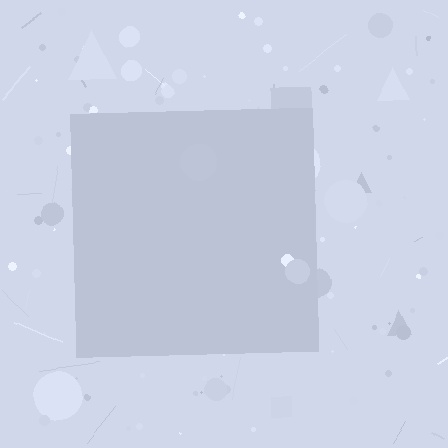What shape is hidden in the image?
A square is hidden in the image.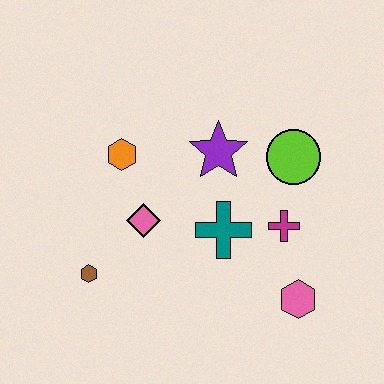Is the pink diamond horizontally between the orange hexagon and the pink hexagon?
Yes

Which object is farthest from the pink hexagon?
The orange hexagon is farthest from the pink hexagon.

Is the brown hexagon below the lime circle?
Yes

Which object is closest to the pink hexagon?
The magenta cross is closest to the pink hexagon.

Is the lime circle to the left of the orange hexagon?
No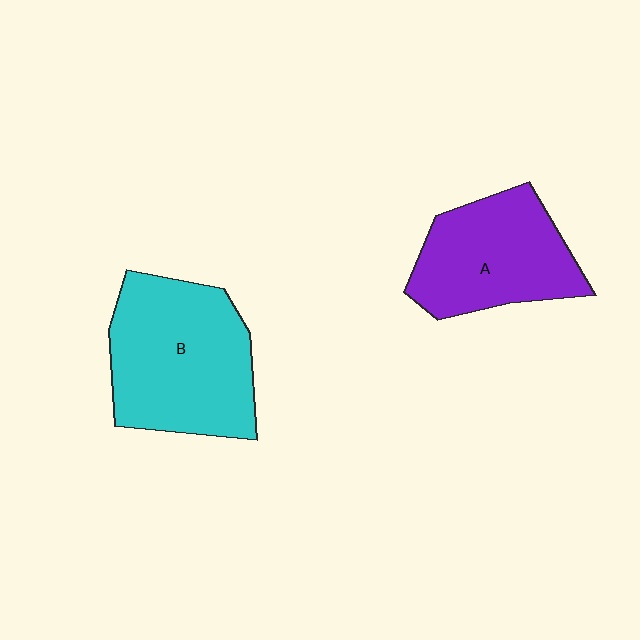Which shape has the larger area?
Shape B (cyan).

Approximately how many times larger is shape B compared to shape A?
Approximately 1.3 times.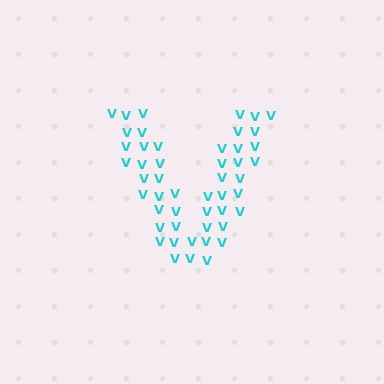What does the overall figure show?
The overall figure shows the letter V.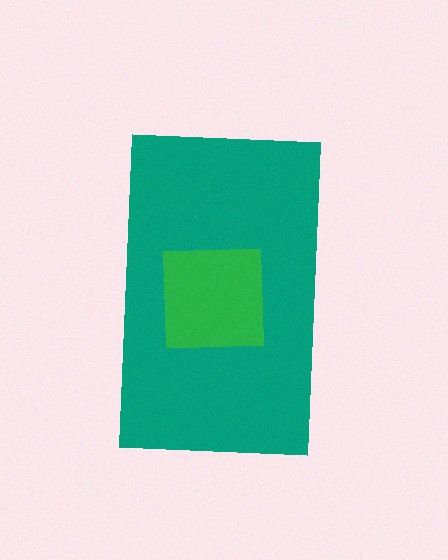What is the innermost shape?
The green square.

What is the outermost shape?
The teal rectangle.